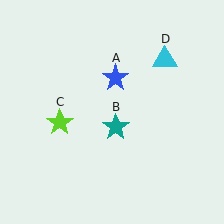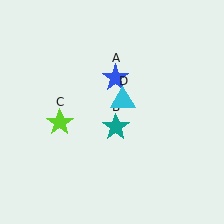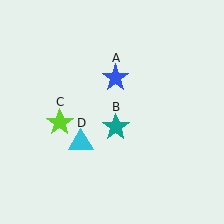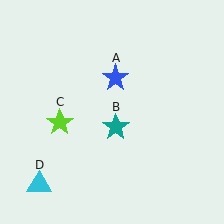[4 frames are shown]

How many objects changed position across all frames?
1 object changed position: cyan triangle (object D).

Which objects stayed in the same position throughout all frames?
Blue star (object A) and teal star (object B) and lime star (object C) remained stationary.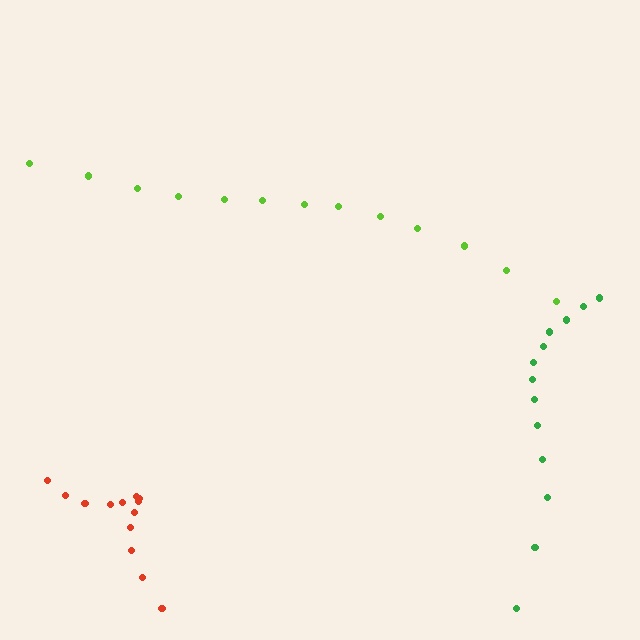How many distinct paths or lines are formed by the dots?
There are 3 distinct paths.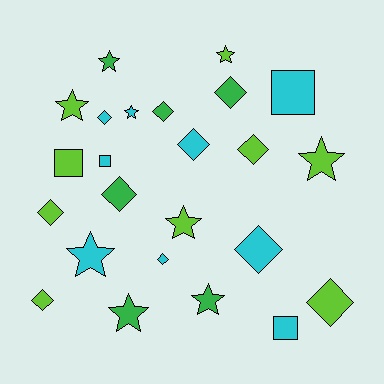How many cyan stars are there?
There are 2 cyan stars.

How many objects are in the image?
There are 24 objects.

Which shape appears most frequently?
Diamond, with 11 objects.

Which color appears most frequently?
Lime, with 9 objects.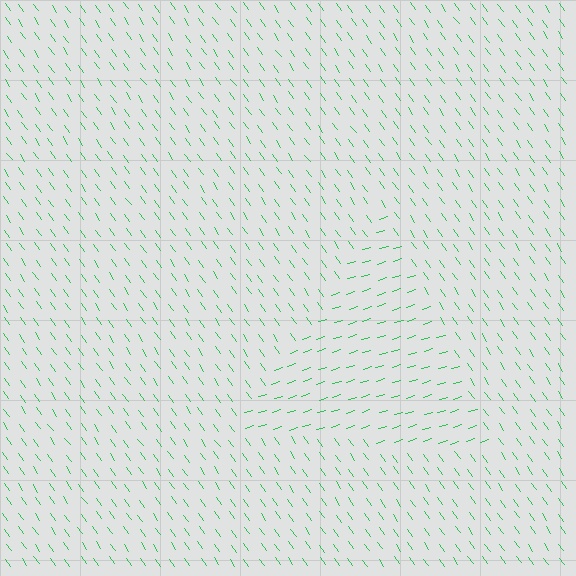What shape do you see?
I see a triangle.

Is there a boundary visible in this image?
Yes, there is a texture boundary formed by a change in line orientation.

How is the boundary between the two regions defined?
The boundary is defined purely by a change in line orientation (approximately 72 degrees difference). All lines are the same color and thickness.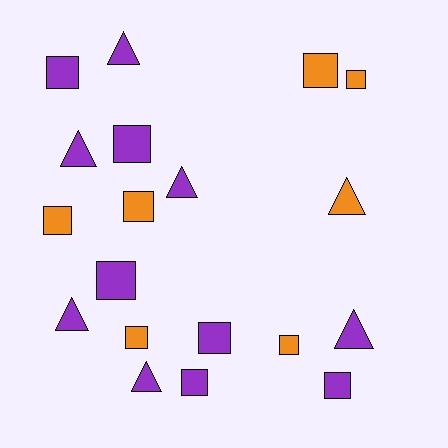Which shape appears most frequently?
Square, with 12 objects.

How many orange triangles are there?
There is 1 orange triangle.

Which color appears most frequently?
Purple, with 12 objects.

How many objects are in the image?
There are 19 objects.